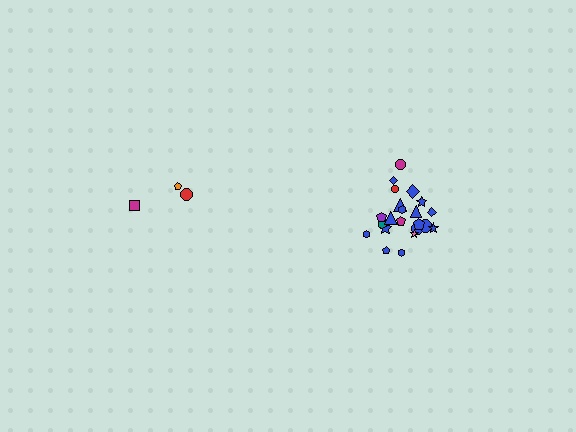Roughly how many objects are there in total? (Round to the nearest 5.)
Roughly 25 objects in total.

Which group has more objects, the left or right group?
The right group.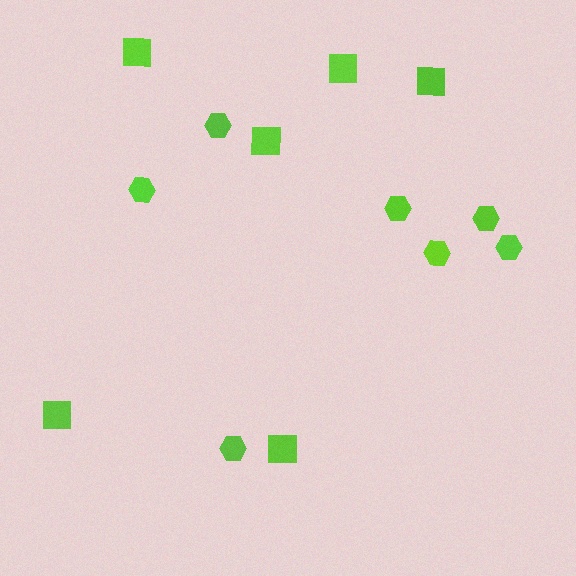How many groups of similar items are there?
There are 2 groups: one group of hexagons (7) and one group of squares (6).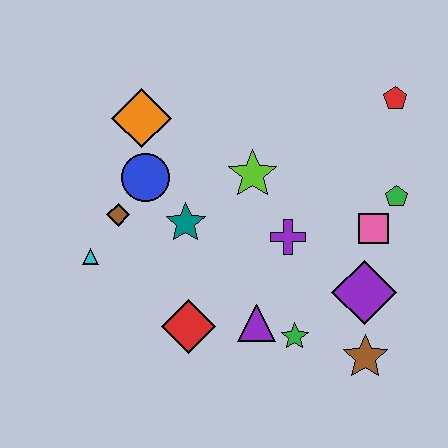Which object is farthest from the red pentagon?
The cyan triangle is farthest from the red pentagon.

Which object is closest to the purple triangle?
The green star is closest to the purple triangle.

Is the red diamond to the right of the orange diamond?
Yes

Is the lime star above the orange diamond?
No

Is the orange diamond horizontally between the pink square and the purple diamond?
No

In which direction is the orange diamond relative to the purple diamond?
The orange diamond is to the left of the purple diamond.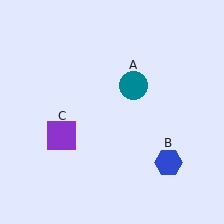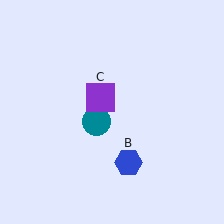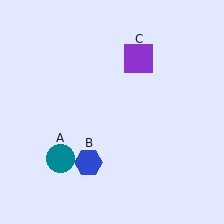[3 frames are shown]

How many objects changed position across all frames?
3 objects changed position: teal circle (object A), blue hexagon (object B), purple square (object C).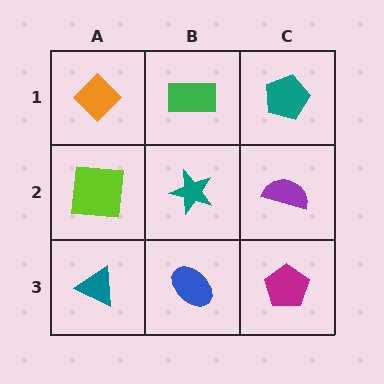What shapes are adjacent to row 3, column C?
A purple semicircle (row 2, column C), a blue ellipse (row 3, column B).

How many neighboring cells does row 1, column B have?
3.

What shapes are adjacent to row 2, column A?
An orange diamond (row 1, column A), a teal triangle (row 3, column A), a teal star (row 2, column B).